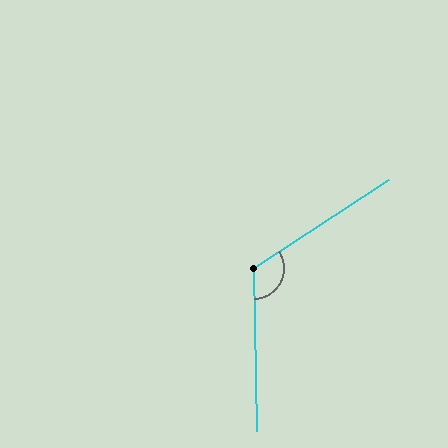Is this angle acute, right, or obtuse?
It is obtuse.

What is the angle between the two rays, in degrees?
Approximately 122 degrees.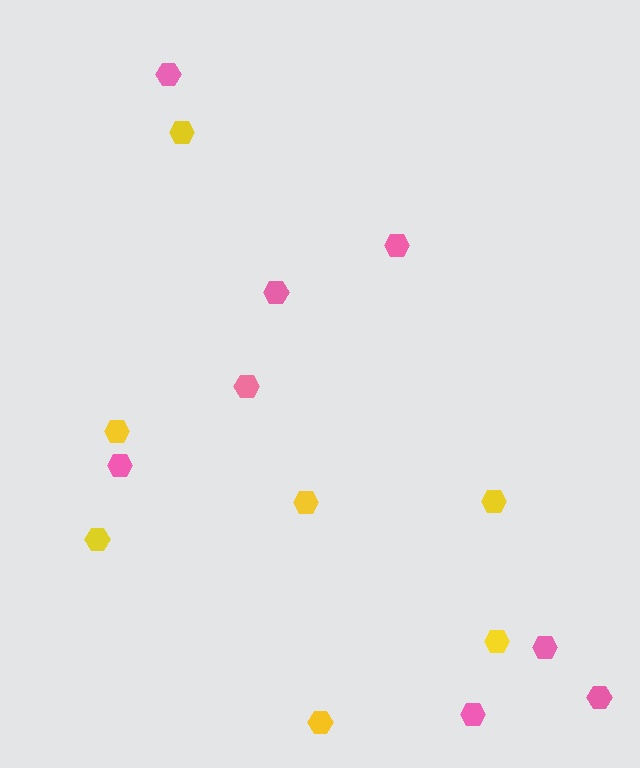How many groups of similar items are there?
There are 2 groups: one group of pink hexagons (8) and one group of yellow hexagons (7).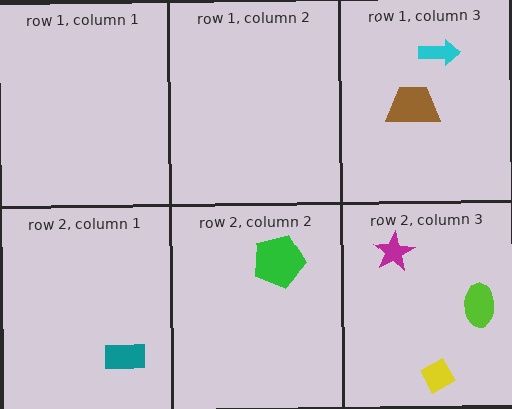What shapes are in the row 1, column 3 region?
The cyan arrow, the brown trapezoid.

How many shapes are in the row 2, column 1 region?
1.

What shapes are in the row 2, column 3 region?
The magenta star, the yellow diamond, the lime ellipse.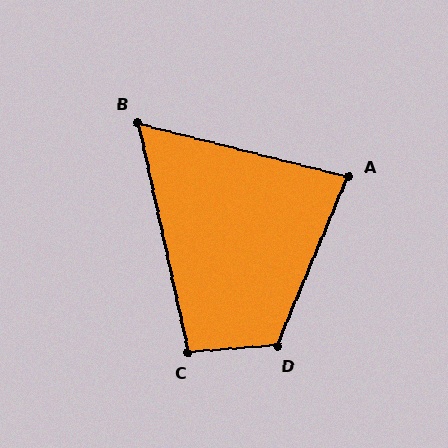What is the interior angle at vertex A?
Approximately 82 degrees (acute).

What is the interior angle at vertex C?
Approximately 98 degrees (obtuse).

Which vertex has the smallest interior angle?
B, at approximately 63 degrees.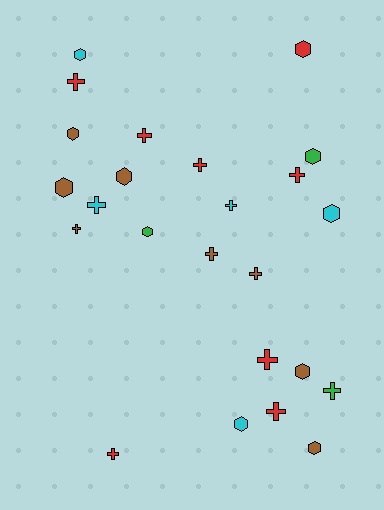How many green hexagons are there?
There are 2 green hexagons.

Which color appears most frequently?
Brown, with 8 objects.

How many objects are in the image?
There are 24 objects.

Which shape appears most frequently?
Cross, with 13 objects.